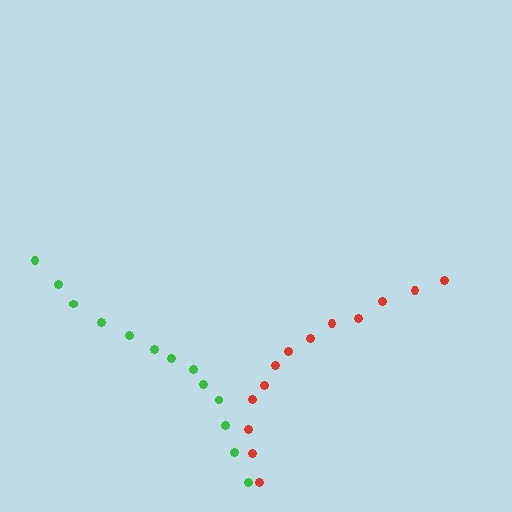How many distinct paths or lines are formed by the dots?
There are 2 distinct paths.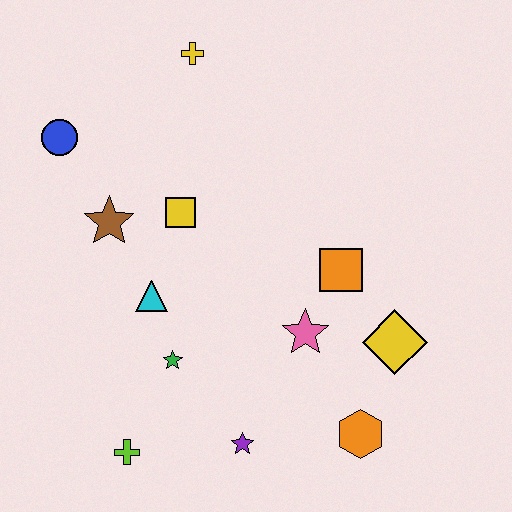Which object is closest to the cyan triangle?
The green star is closest to the cyan triangle.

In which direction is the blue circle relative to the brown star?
The blue circle is above the brown star.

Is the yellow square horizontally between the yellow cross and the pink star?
No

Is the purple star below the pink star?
Yes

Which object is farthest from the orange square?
The blue circle is farthest from the orange square.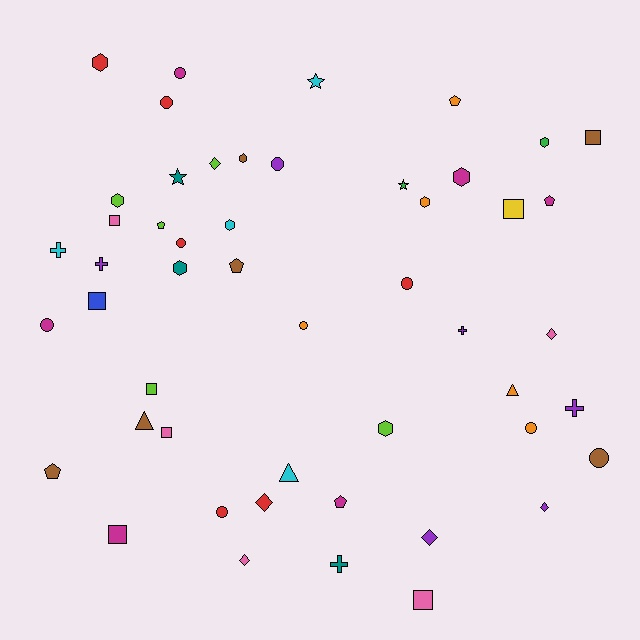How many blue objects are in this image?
There is 1 blue object.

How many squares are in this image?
There are 8 squares.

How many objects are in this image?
There are 50 objects.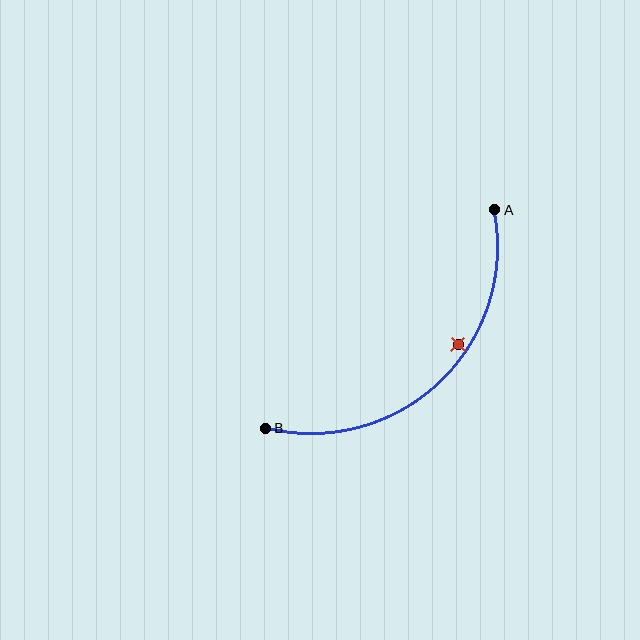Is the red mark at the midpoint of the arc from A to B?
No — the red mark does not lie on the arc at all. It sits slightly inside the curve.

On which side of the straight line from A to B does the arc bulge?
The arc bulges below and to the right of the straight line connecting A and B.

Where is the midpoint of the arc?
The arc midpoint is the point on the curve farthest from the straight line joining A and B. It sits below and to the right of that line.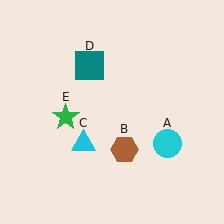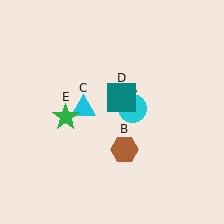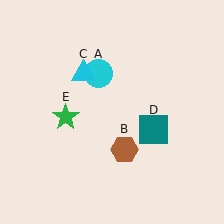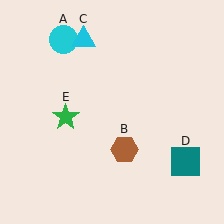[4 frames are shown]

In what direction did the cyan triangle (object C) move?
The cyan triangle (object C) moved up.